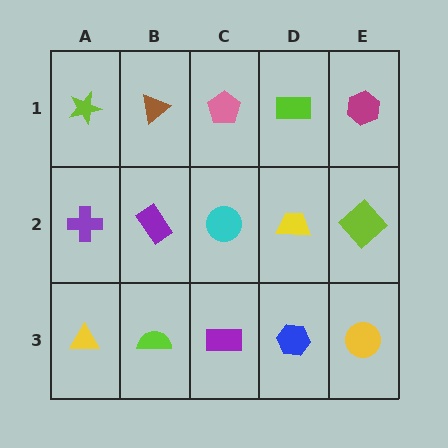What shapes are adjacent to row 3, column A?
A purple cross (row 2, column A), a lime semicircle (row 3, column B).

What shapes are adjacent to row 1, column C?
A cyan circle (row 2, column C), a brown triangle (row 1, column B), a lime rectangle (row 1, column D).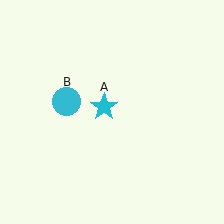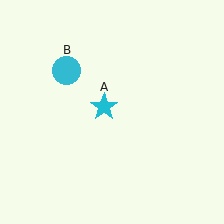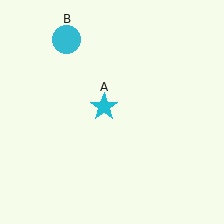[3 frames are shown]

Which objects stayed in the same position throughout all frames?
Cyan star (object A) remained stationary.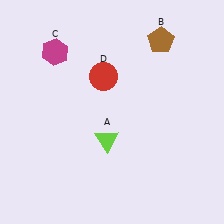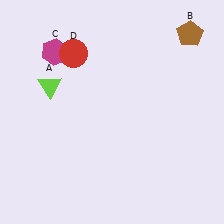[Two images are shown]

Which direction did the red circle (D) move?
The red circle (D) moved left.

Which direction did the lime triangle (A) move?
The lime triangle (A) moved left.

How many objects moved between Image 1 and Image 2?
3 objects moved between the two images.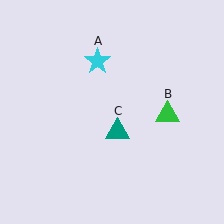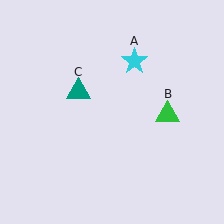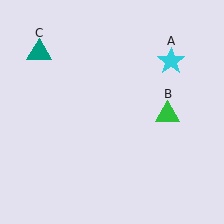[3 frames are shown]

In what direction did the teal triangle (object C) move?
The teal triangle (object C) moved up and to the left.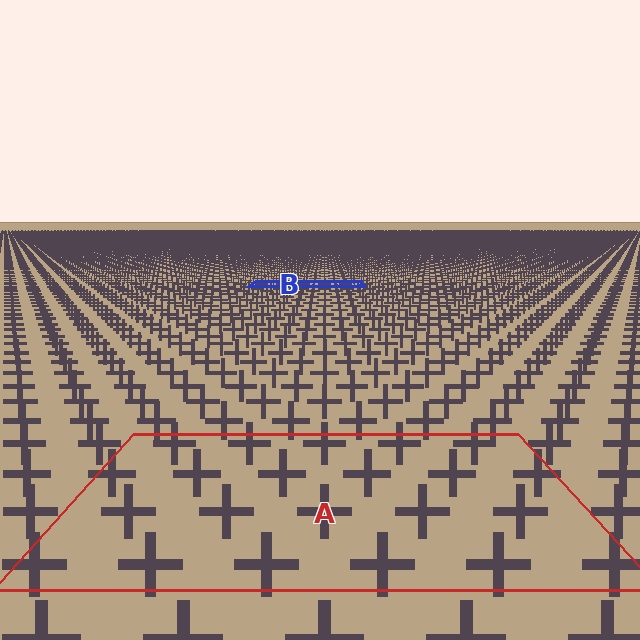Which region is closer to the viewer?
Region A is closer. The texture elements there are larger and more spread out.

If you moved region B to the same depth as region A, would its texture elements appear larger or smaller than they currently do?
They would appear larger. At a closer depth, the same texture elements are projected at a bigger on-screen size.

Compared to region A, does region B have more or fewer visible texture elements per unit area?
Region B has more texture elements per unit area — they are packed more densely because it is farther away.